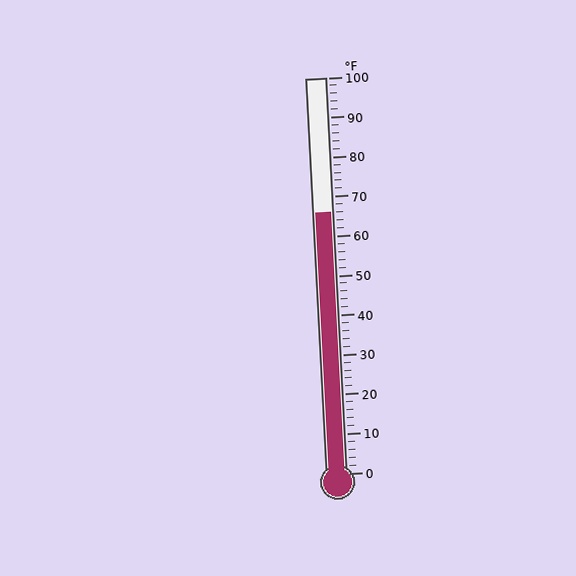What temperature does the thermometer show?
The thermometer shows approximately 66°F.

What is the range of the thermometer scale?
The thermometer scale ranges from 0°F to 100°F.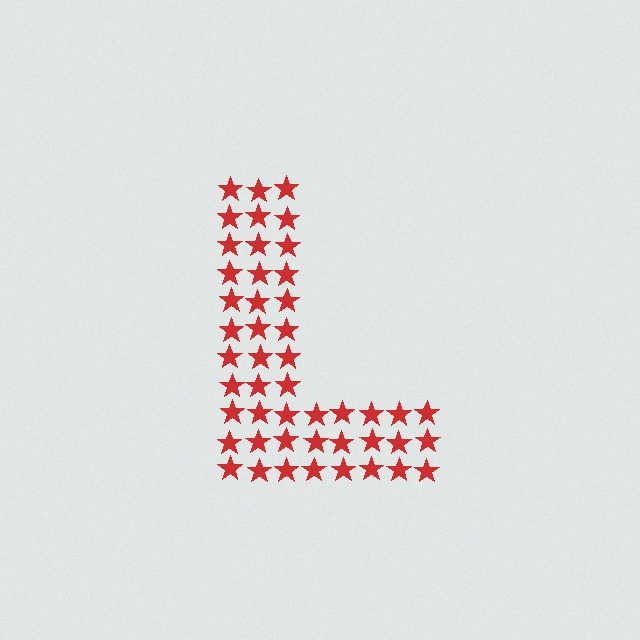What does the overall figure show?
The overall figure shows the letter L.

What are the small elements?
The small elements are stars.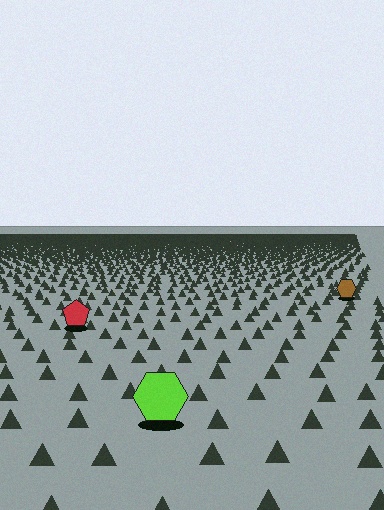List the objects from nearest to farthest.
From nearest to farthest: the lime hexagon, the red pentagon, the brown hexagon.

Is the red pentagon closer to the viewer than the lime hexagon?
No. The lime hexagon is closer — you can tell from the texture gradient: the ground texture is coarser near it.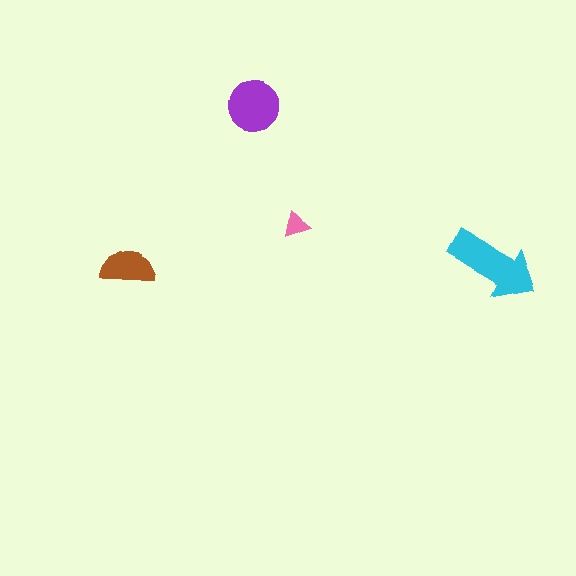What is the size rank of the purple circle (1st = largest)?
2nd.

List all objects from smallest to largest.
The pink triangle, the brown semicircle, the purple circle, the cyan arrow.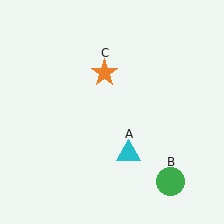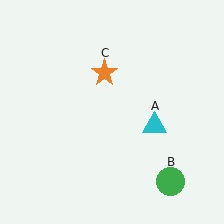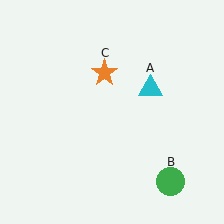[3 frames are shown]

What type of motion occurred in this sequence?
The cyan triangle (object A) rotated counterclockwise around the center of the scene.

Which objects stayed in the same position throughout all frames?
Green circle (object B) and orange star (object C) remained stationary.